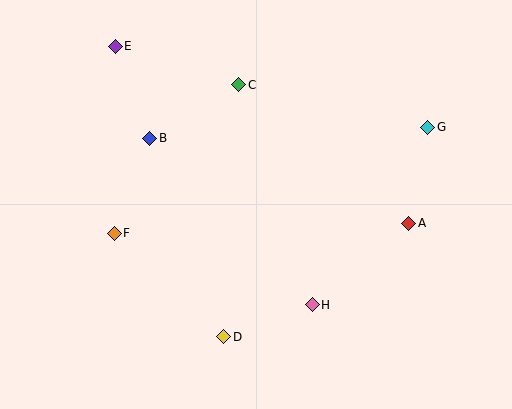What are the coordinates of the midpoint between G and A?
The midpoint between G and A is at (418, 175).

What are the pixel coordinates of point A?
Point A is at (409, 223).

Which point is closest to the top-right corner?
Point G is closest to the top-right corner.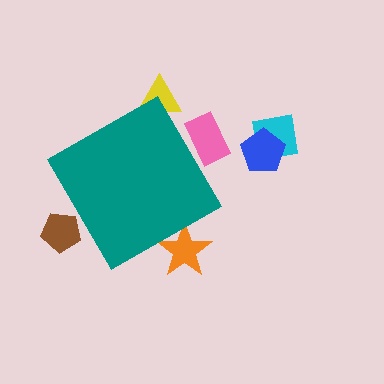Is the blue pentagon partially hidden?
No, the blue pentagon is fully visible.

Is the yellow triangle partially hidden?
Yes, the yellow triangle is partially hidden behind the teal diamond.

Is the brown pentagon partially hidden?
Yes, the brown pentagon is partially hidden behind the teal diamond.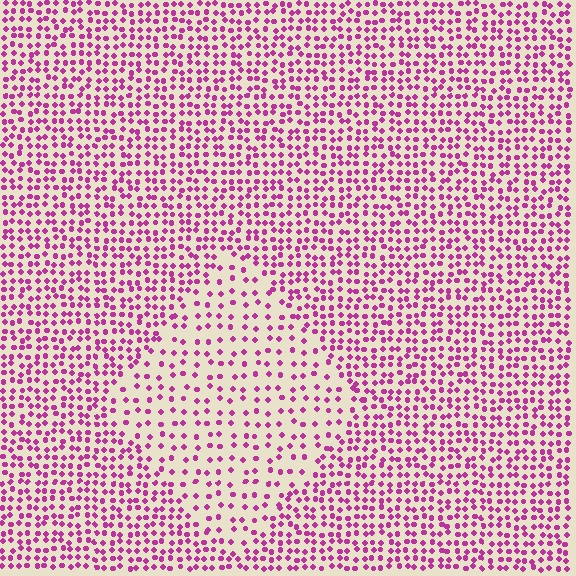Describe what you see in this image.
The image contains small magenta elements arranged at two different densities. A diamond-shaped region is visible where the elements are less densely packed than the surrounding area.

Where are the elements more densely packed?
The elements are more densely packed outside the diamond boundary.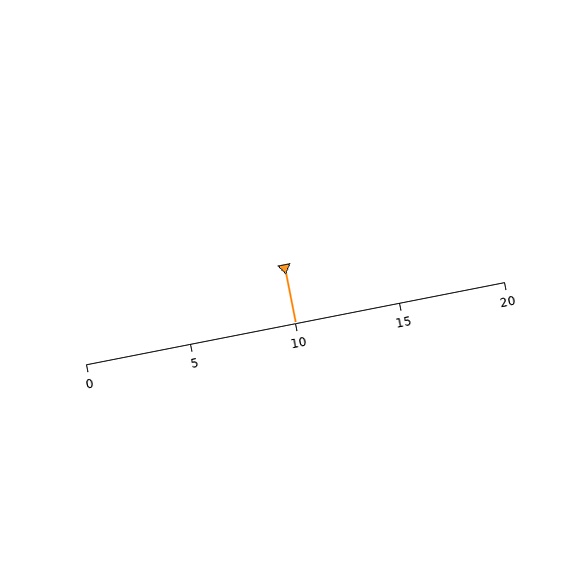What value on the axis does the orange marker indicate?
The marker indicates approximately 10.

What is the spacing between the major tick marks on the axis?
The major ticks are spaced 5 apart.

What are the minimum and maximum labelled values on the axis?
The axis runs from 0 to 20.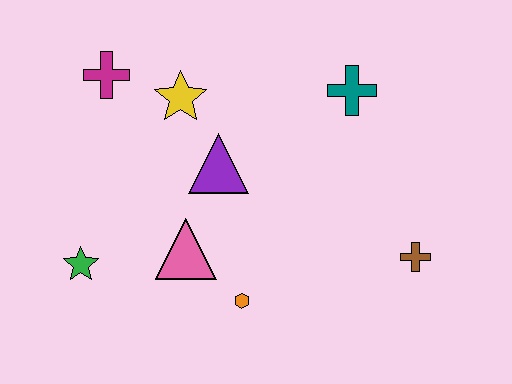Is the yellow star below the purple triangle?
No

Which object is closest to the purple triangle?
The yellow star is closest to the purple triangle.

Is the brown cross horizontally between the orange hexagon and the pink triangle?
No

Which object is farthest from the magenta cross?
The brown cross is farthest from the magenta cross.